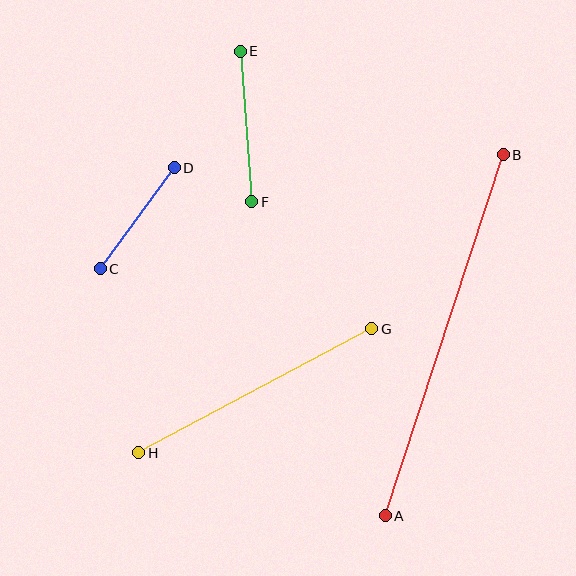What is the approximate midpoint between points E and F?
The midpoint is at approximately (246, 126) pixels.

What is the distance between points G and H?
The distance is approximately 264 pixels.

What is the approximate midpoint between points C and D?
The midpoint is at approximately (137, 218) pixels.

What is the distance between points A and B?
The distance is approximately 380 pixels.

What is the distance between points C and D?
The distance is approximately 125 pixels.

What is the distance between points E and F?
The distance is approximately 151 pixels.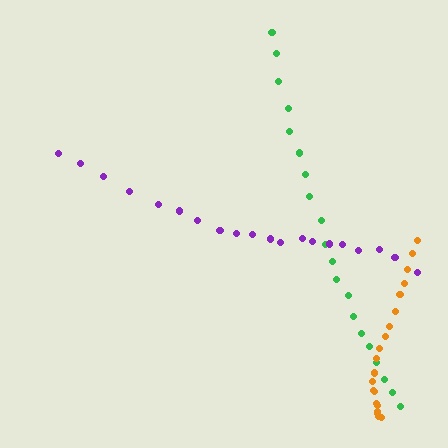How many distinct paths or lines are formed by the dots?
There are 3 distinct paths.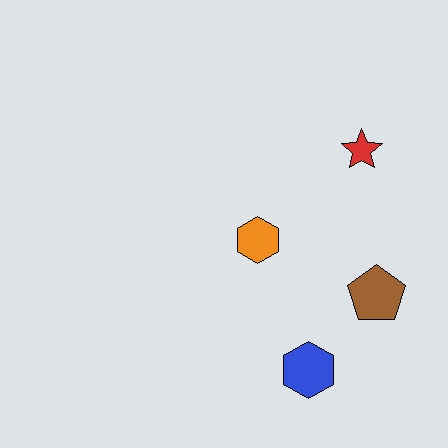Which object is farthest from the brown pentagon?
The red star is farthest from the brown pentagon.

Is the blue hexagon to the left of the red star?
Yes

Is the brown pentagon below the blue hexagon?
No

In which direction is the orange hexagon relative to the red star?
The orange hexagon is to the left of the red star.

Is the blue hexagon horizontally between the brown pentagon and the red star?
No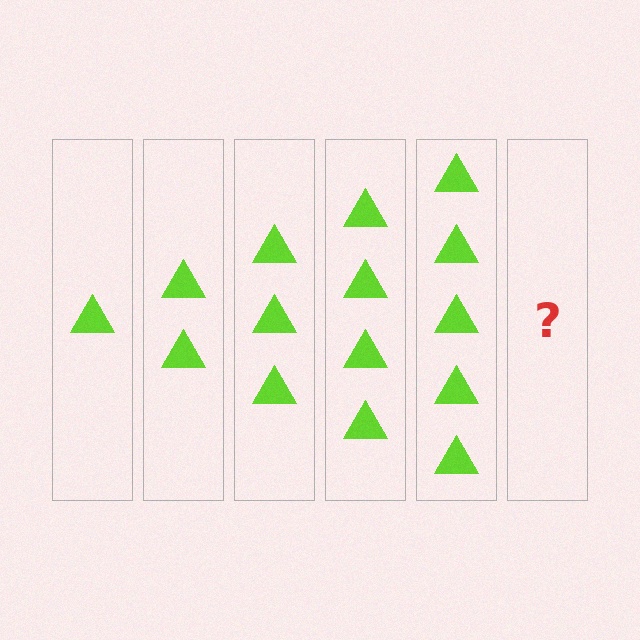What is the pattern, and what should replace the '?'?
The pattern is that each step adds one more triangle. The '?' should be 6 triangles.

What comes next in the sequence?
The next element should be 6 triangles.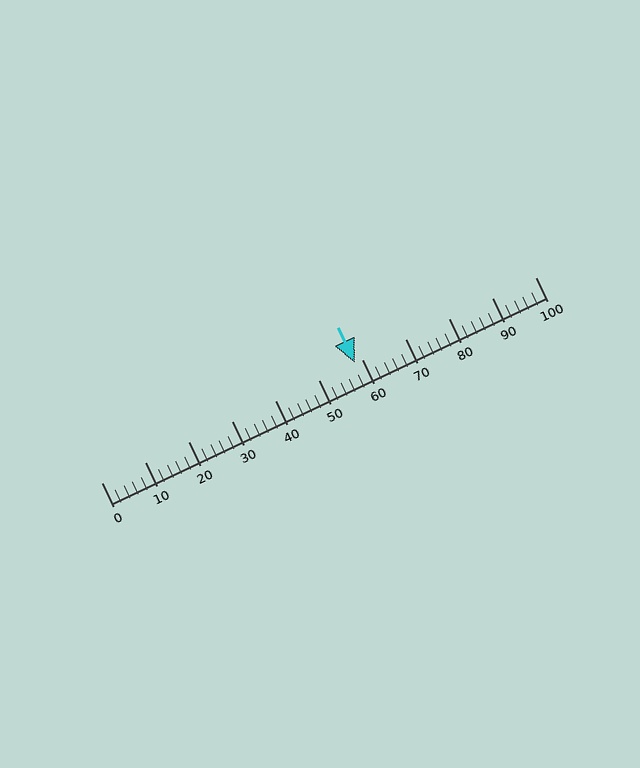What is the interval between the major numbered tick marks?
The major tick marks are spaced 10 units apart.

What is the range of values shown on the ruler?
The ruler shows values from 0 to 100.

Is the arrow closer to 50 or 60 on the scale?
The arrow is closer to 60.